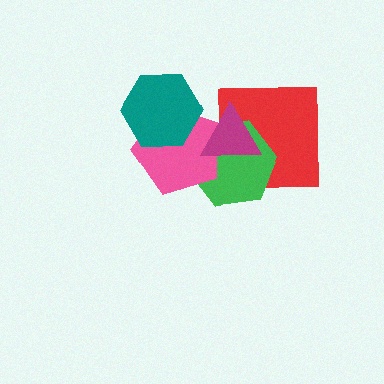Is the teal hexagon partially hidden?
No, no other shape covers it.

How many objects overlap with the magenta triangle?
3 objects overlap with the magenta triangle.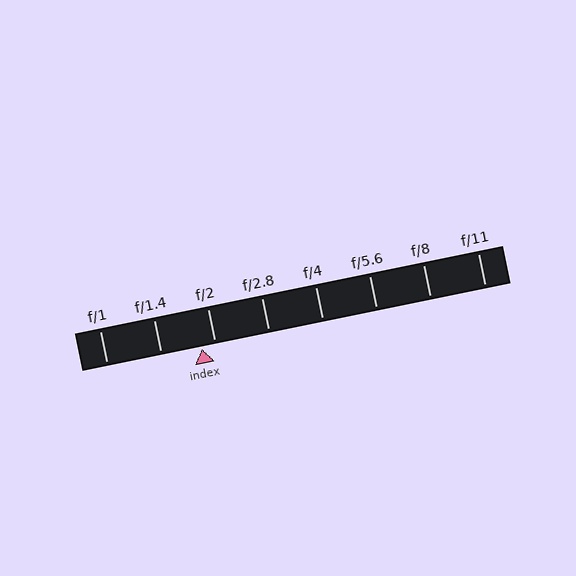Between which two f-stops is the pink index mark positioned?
The index mark is between f/1.4 and f/2.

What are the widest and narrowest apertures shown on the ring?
The widest aperture shown is f/1 and the narrowest is f/11.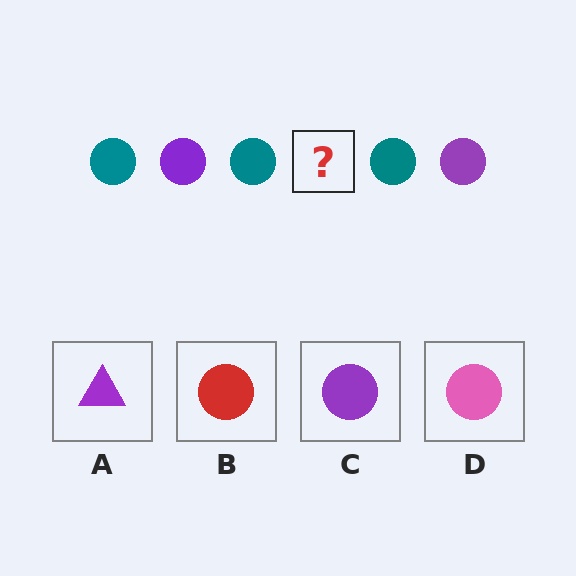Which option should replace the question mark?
Option C.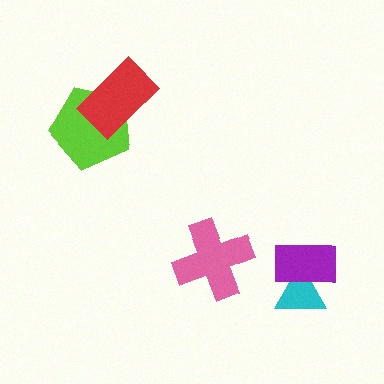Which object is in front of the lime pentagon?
The red rectangle is in front of the lime pentagon.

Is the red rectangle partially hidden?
No, no other shape covers it.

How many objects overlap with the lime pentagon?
1 object overlaps with the lime pentagon.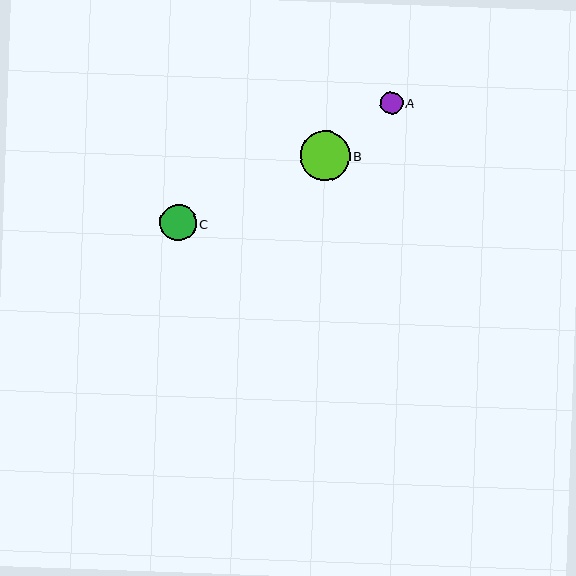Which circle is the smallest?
Circle A is the smallest with a size of approximately 23 pixels.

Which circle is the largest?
Circle B is the largest with a size of approximately 50 pixels.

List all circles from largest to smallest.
From largest to smallest: B, C, A.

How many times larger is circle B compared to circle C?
Circle B is approximately 1.4 times the size of circle C.